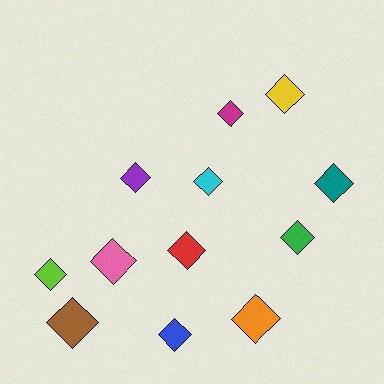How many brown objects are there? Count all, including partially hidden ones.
There is 1 brown object.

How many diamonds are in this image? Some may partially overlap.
There are 12 diamonds.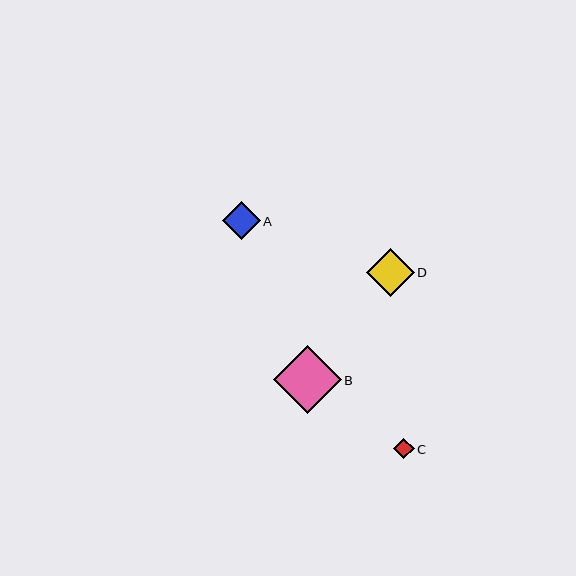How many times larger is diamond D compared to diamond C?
Diamond D is approximately 2.3 times the size of diamond C.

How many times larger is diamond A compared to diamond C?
Diamond A is approximately 1.8 times the size of diamond C.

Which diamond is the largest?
Diamond B is the largest with a size of approximately 68 pixels.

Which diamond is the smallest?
Diamond C is the smallest with a size of approximately 21 pixels.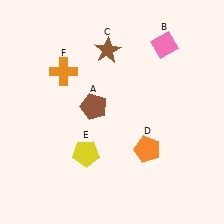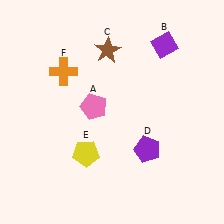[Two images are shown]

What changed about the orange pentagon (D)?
In Image 1, D is orange. In Image 2, it changed to purple.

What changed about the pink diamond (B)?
In Image 1, B is pink. In Image 2, it changed to purple.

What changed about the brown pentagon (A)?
In Image 1, A is brown. In Image 2, it changed to pink.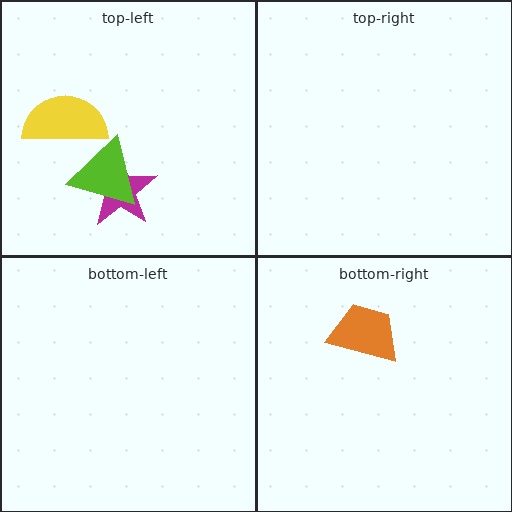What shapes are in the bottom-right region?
The orange trapezoid.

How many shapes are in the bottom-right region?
1.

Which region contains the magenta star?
The top-left region.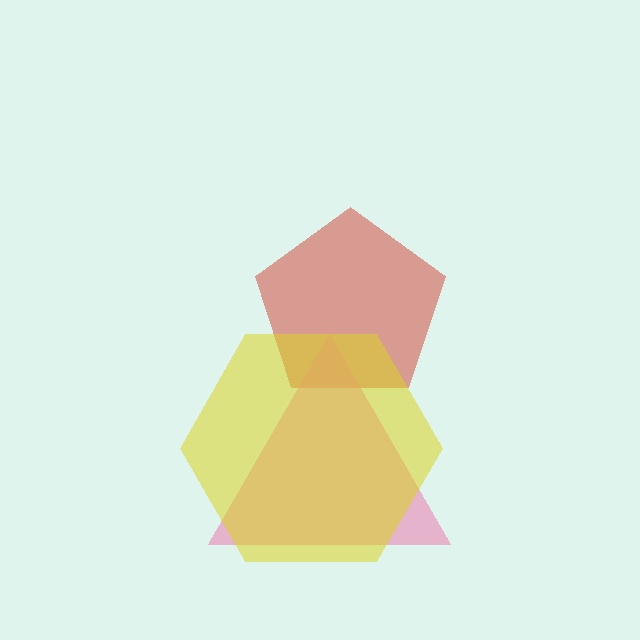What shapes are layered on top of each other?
The layered shapes are: a red pentagon, a pink triangle, a yellow hexagon.